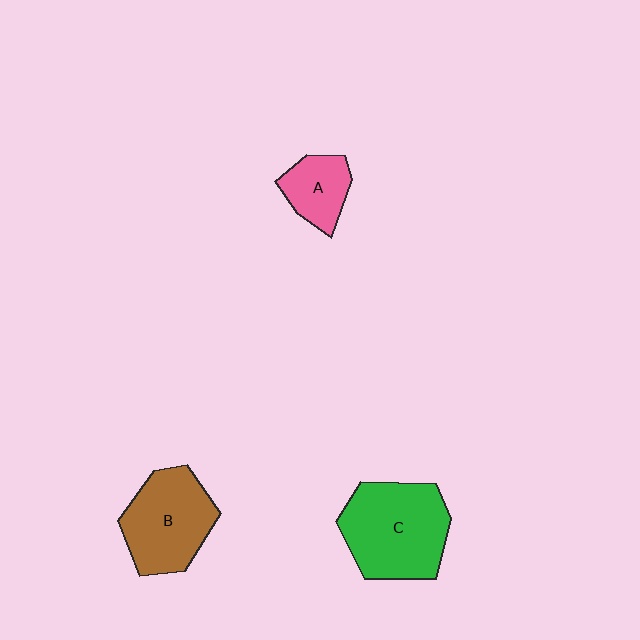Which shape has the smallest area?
Shape A (pink).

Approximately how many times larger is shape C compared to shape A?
Approximately 2.3 times.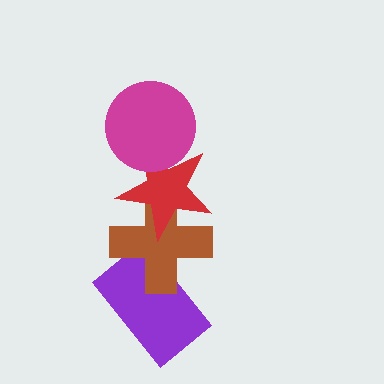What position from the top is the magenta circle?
The magenta circle is 1st from the top.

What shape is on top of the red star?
The magenta circle is on top of the red star.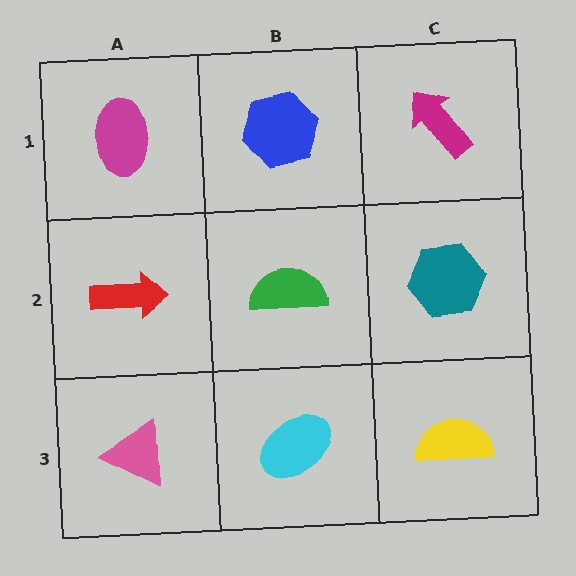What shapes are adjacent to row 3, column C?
A teal hexagon (row 2, column C), a cyan ellipse (row 3, column B).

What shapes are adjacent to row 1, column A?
A red arrow (row 2, column A), a blue hexagon (row 1, column B).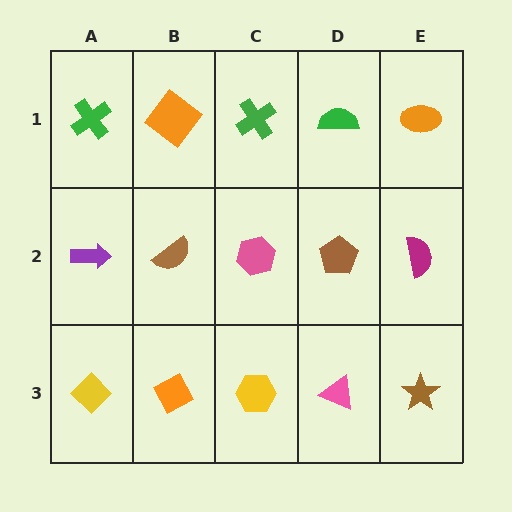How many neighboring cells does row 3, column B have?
3.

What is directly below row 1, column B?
A brown semicircle.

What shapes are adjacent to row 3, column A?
A purple arrow (row 2, column A), an orange diamond (row 3, column B).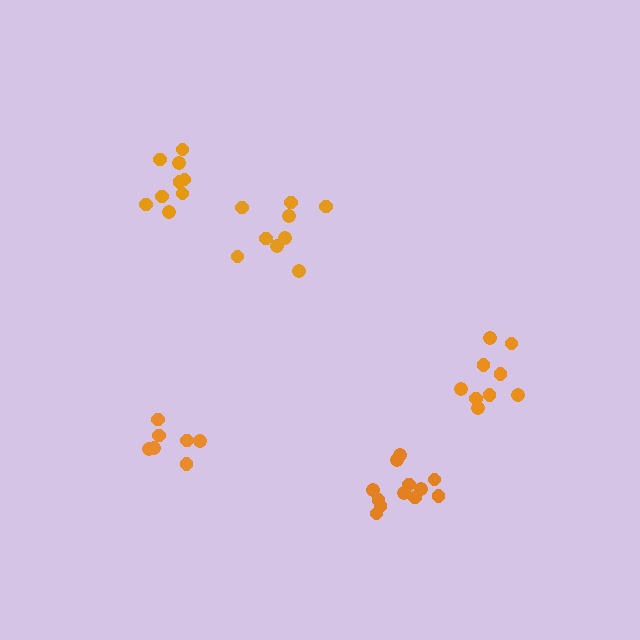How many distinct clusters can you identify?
There are 5 distinct clusters.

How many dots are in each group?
Group 1: 9 dots, Group 2: 9 dots, Group 3: 12 dots, Group 4: 9 dots, Group 5: 7 dots (46 total).